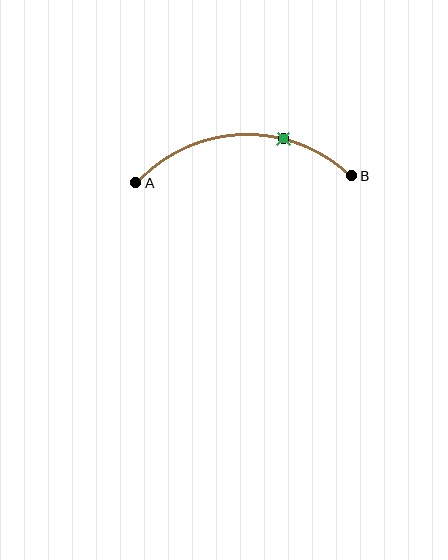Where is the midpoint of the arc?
The arc midpoint is the point on the curve farthest from the straight line joining A and B. It sits above that line.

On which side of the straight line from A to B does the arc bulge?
The arc bulges above the straight line connecting A and B.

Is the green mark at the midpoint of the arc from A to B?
No. The green mark lies on the arc but is closer to endpoint B. The arc midpoint would be at the point on the curve equidistant along the arc from both A and B.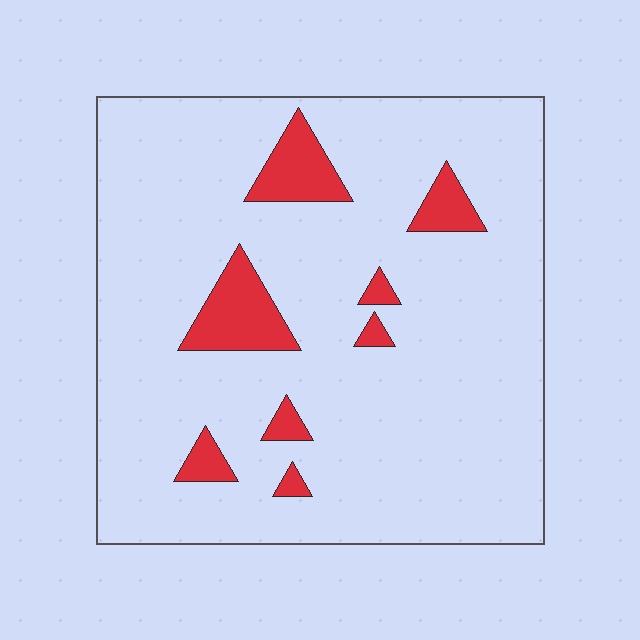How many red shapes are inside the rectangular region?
8.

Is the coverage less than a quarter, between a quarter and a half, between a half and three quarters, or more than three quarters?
Less than a quarter.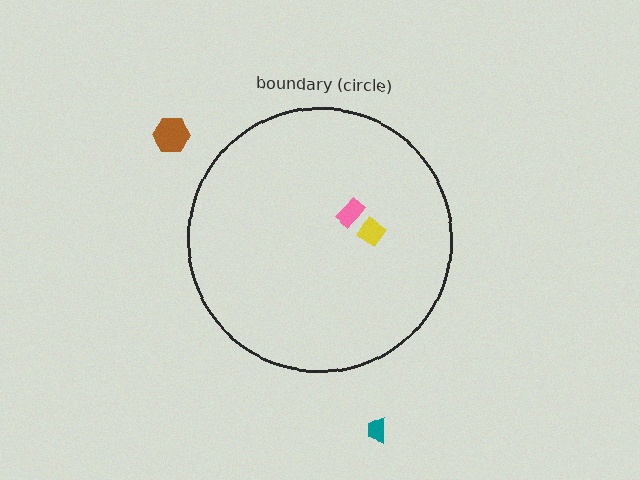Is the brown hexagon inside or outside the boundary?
Outside.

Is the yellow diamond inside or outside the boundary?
Inside.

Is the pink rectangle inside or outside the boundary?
Inside.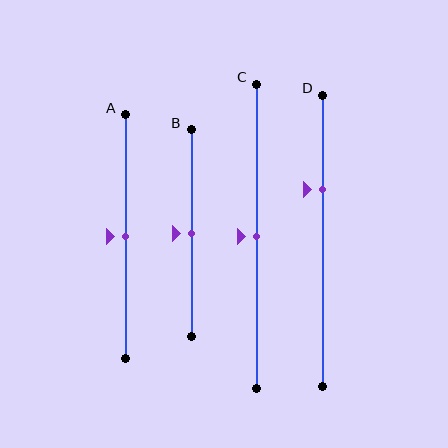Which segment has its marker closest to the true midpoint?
Segment A has its marker closest to the true midpoint.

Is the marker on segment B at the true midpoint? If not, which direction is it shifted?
Yes, the marker on segment B is at the true midpoint.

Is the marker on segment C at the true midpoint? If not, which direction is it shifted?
Yes, the marker on segment C is at the true midpoint.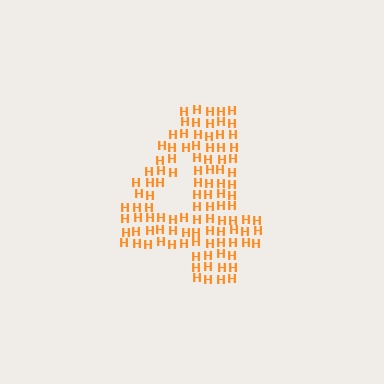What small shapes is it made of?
It is made of small letter H's.